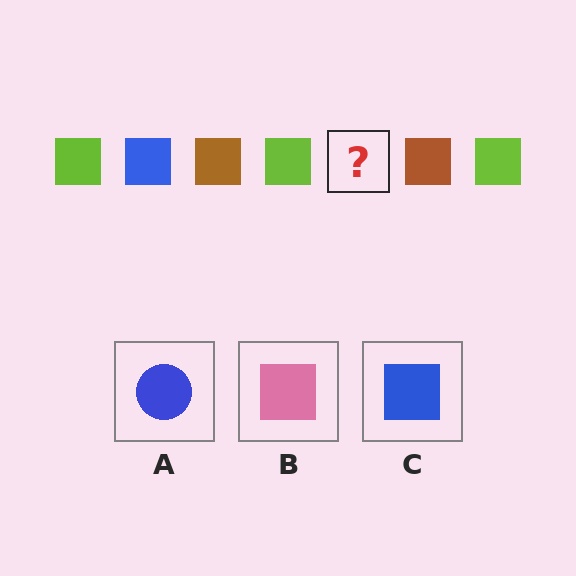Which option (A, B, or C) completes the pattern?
C.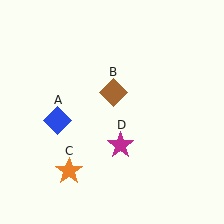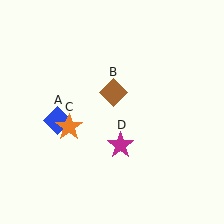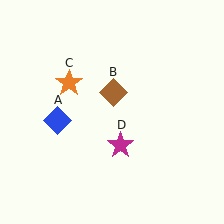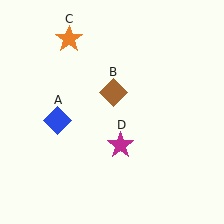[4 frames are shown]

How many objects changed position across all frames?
1 object changed position: orange star (object C).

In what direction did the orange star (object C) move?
The orange star (object C) moved up.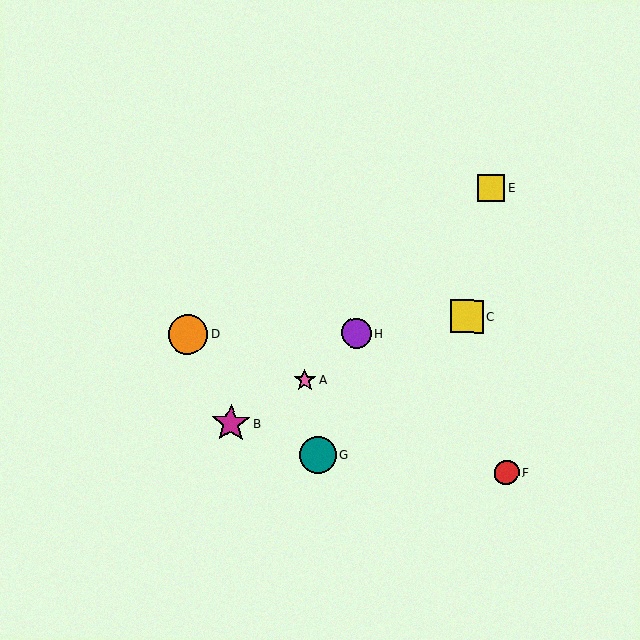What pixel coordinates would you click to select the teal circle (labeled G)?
Click at (318, 455) to select the teal circle G.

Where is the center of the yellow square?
The center of the yellow square is at (491, 188).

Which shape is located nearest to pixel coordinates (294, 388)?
The pink star (labeled A) at (305, 380) is nearest to that location.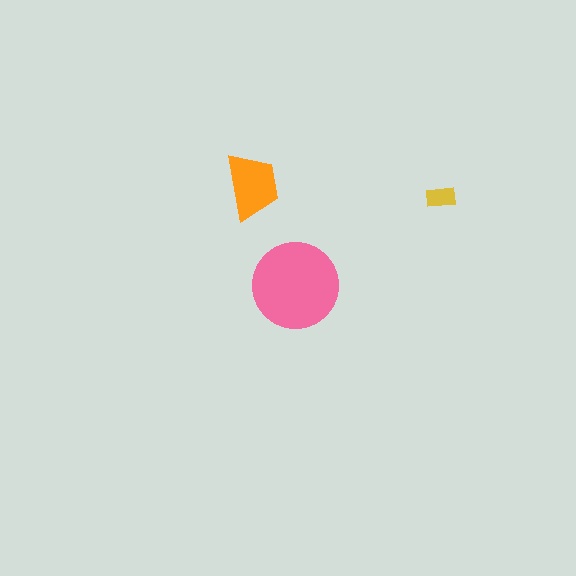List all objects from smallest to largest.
The yellow rectangle, the orange trapezoid, the pink circle.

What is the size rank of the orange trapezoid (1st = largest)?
2nd.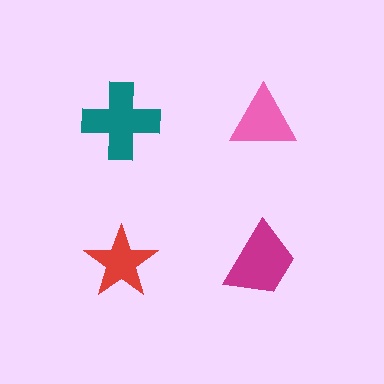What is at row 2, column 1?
A red star.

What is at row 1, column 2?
A pink triangle.